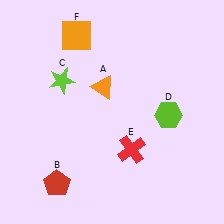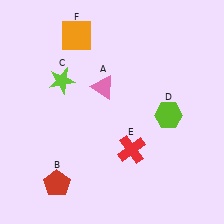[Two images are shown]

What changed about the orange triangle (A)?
In Image 1, A is orange. In Image 2, it changed to pink.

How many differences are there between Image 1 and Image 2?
There is 1 difference between the two images.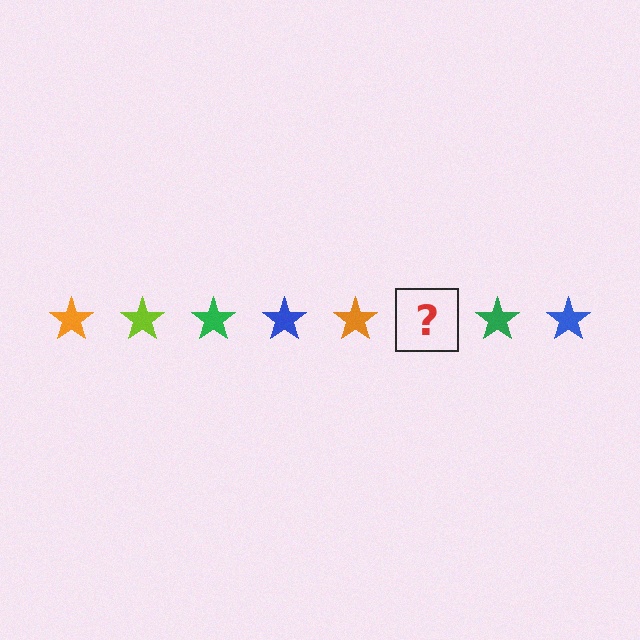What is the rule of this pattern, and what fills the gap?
The rule is that the pattern cycles through orange, lime, green, blue stars. The gap should be filled with a lime star.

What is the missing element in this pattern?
The missing element is a lime star.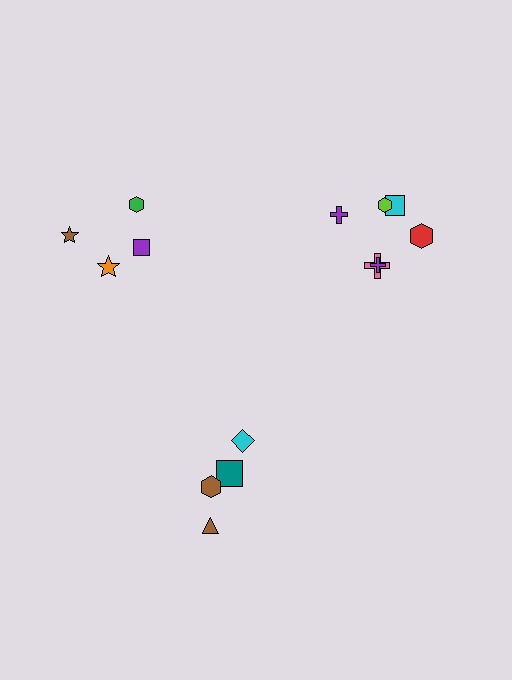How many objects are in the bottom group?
There are 4 objects.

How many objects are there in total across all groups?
There are 14 objects.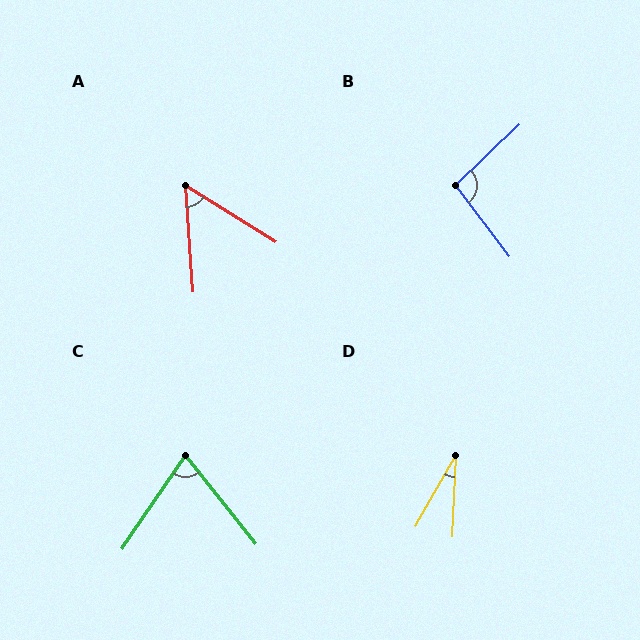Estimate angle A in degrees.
Approximately 54 degrees.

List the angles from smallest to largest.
D (27°), A (54°), C (73°), B (96°).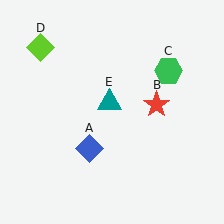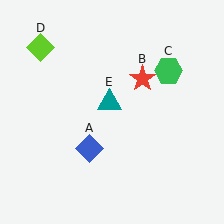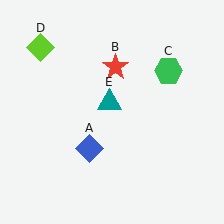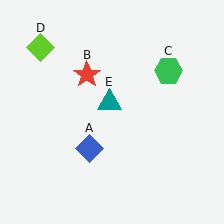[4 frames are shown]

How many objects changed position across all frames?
1 object changed position: red star (object B).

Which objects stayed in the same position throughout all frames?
Blue diamond (object A) and green hexagon (object C) and lime diamond (object D) and teal triangle (object E) remained stationary.